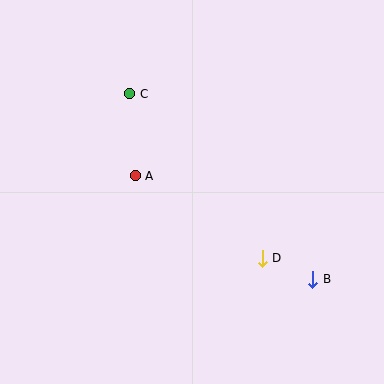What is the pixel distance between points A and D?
The distance between A and D is 151 pixels.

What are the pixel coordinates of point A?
Point A is at (135, 176).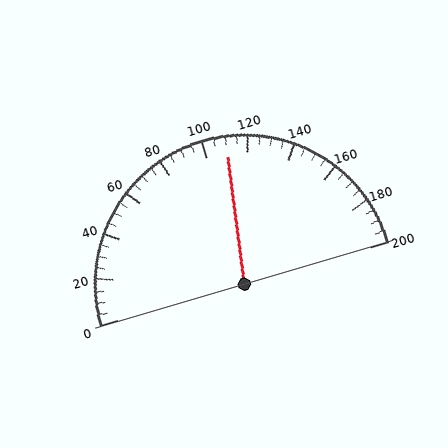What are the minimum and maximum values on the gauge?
The gauge ranges from 0 to 200.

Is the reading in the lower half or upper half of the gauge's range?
The reading is in the upper half of the range (0 to 200).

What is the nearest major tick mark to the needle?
The nearest major tick mark is 120.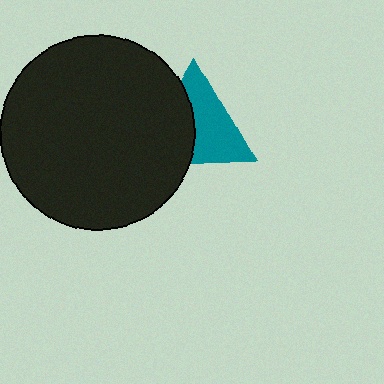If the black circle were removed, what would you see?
You would see the complete teal triangle.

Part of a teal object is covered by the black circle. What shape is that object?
It is a triangle.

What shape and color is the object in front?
The object in front is a black circle.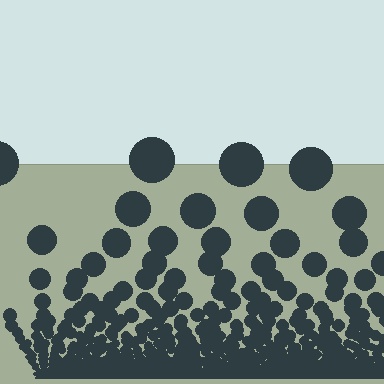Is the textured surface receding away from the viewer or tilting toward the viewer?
The surface appears to tilt toward the viewer. Texture elements get larger and sparser toward the top.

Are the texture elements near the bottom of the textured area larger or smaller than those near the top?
Smaller. The gradient is inverted — elements near the bottom are smaller and denser.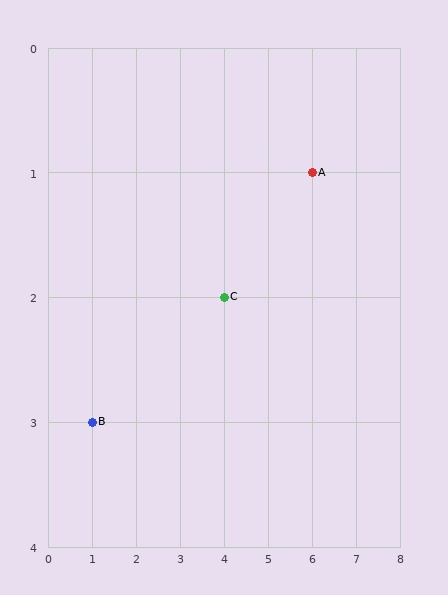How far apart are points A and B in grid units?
Points A and B are 5 columns and 2 rows apart (about 5.4 grid units diagonally).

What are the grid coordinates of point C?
Point C is at grid coordinates (4, 2).